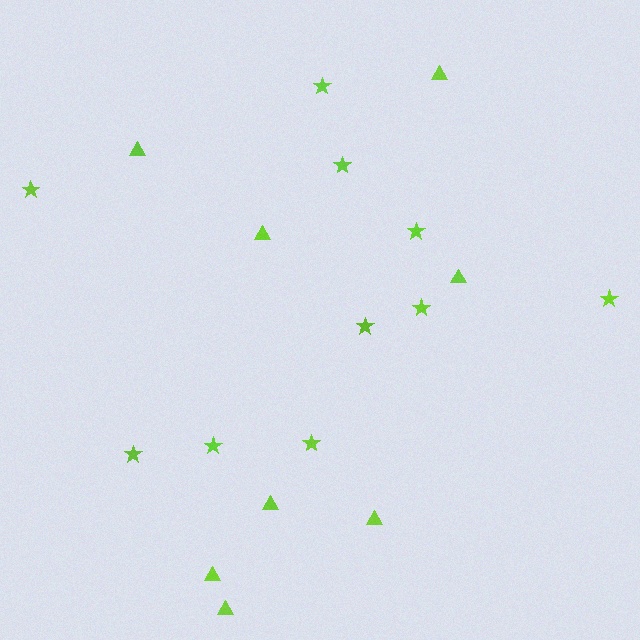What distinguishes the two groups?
There are 2 groups: one group of stars (10) and one group of triangles (8).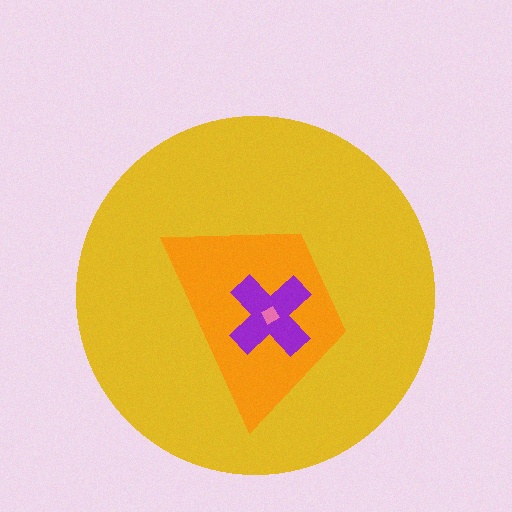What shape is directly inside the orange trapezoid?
The purple cross.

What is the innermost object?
The pink diamond.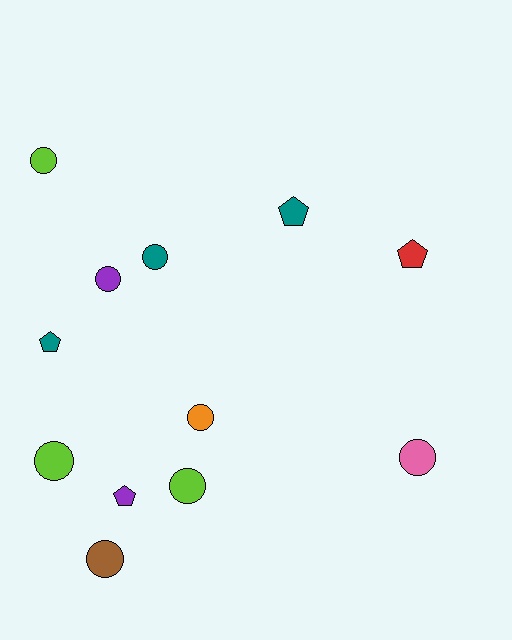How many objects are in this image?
There are 12 objects.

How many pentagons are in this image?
There are 4 pentagons.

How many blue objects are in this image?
There are no blue objects.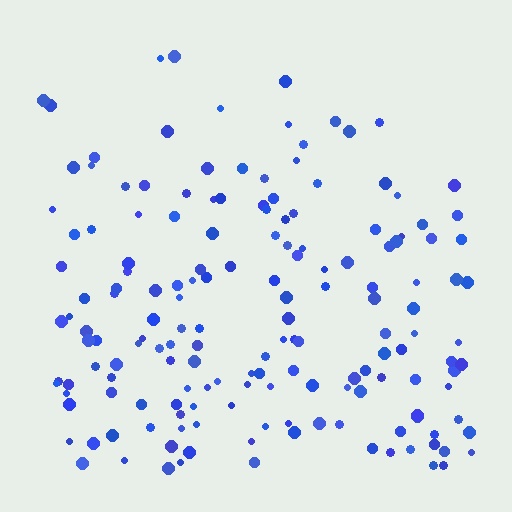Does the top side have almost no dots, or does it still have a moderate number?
Still a moderate number, just noticeably fewer than the bottom.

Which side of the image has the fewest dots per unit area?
The top.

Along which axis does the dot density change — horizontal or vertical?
Vertical.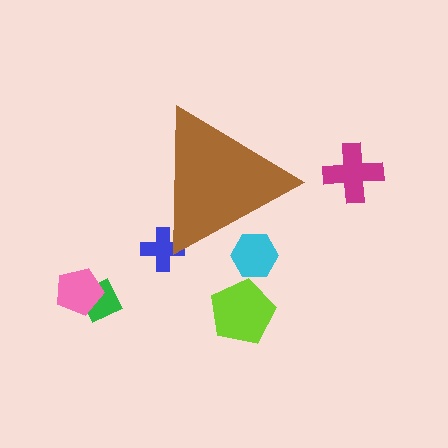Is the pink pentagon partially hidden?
No, the pink pentagon is fully visible.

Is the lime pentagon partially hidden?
No, the lime pentagon is fully visible.